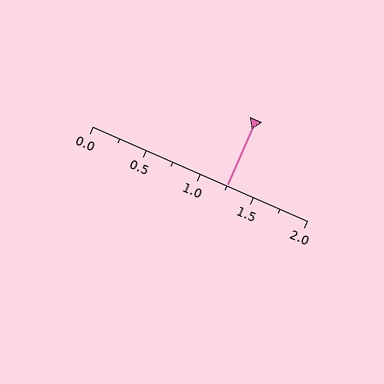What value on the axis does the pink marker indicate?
The marker indicates approximately 1.25.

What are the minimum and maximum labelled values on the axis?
The axis runs from 0.0 to 2.0.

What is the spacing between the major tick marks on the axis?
The major ticks are spaced 0.5 apart.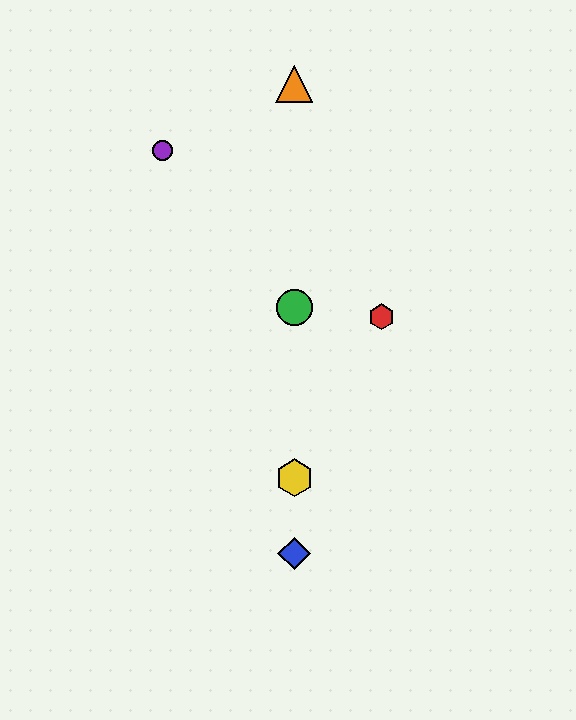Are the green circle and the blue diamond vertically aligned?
Yes, both are at x≈294.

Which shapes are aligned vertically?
The blue diamond, the green circle, the yellow hexagon, the orange triangle are aligned vertically.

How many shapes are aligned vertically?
4 shapes (the blue diamond, the green circle, the yellow hexagon, the orange triangle) are aligned vertically.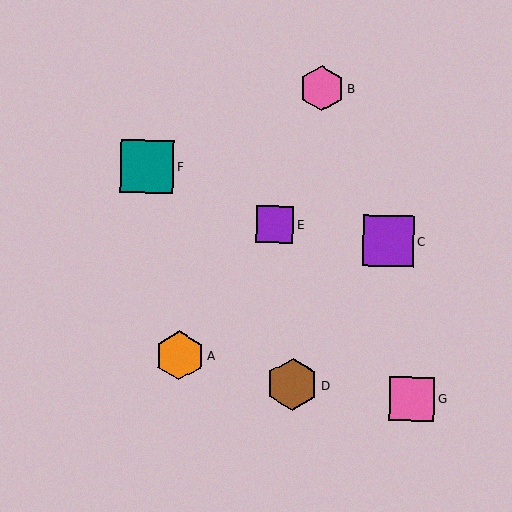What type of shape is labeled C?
Shape C is a purple square.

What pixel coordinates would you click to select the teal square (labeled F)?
Click at (147, 166) to select the teal square F.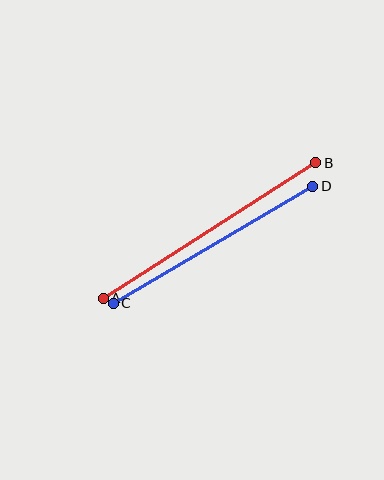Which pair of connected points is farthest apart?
Points A and B are farthest apart.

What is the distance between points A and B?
The distance is approximately 252 pixels.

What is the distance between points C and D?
The distance is approximately 231 pixels.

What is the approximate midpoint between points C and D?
The midpoint is at approximately (213, 245) pixels.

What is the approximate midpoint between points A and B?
The midpoint is at approximately (210, 231) pixels.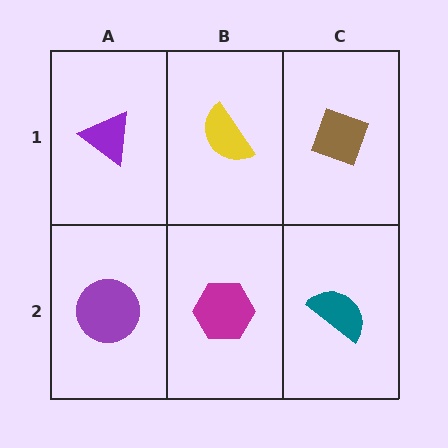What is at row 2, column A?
A purple circle.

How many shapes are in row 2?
3 shapes.